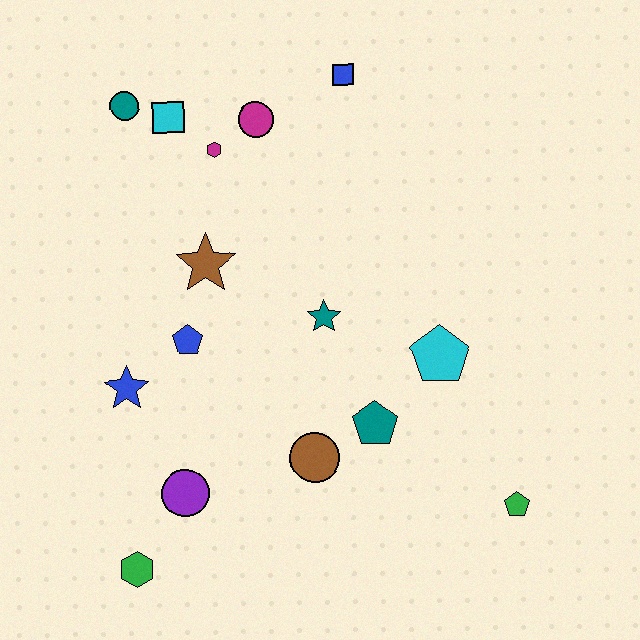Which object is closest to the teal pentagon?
The brown circle is closest to the teal pentagon.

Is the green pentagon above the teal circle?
No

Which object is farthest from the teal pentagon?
The teal circle is farthest from the teal pentagon.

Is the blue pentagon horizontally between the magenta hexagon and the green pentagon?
No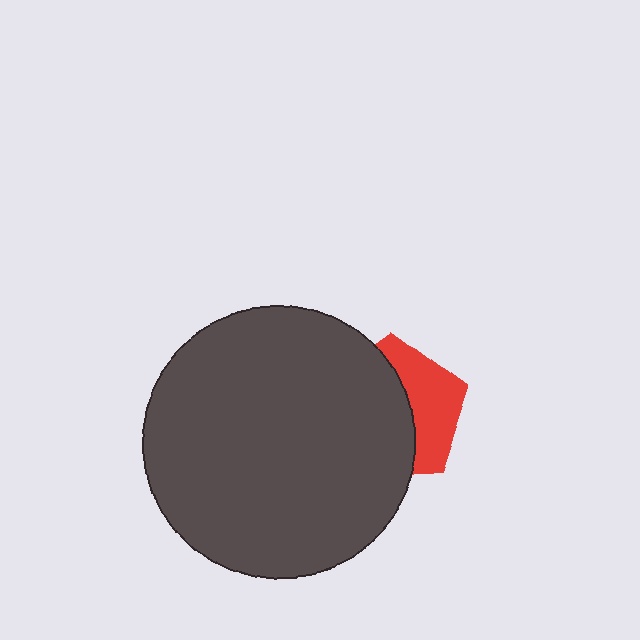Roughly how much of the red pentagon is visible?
A small part of it is visible (roughly 40%).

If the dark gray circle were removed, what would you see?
You would see the complete red pentagon.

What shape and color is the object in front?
The object in front is a dark gray circle.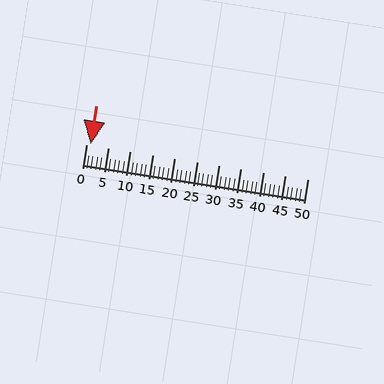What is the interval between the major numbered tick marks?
The major tick marks are spaced 5 units apart.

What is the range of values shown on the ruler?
The ruler shows values from 0 to 50.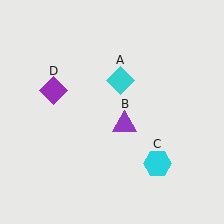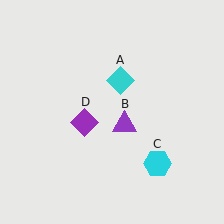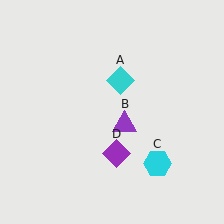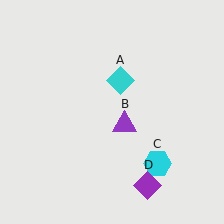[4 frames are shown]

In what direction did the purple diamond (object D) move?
The purple diamond (object D) moved down and to the right.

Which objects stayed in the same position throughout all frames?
Cyan diamond (object A) and purple triangle (object B) and cyan hexagon (object C) remained stationary.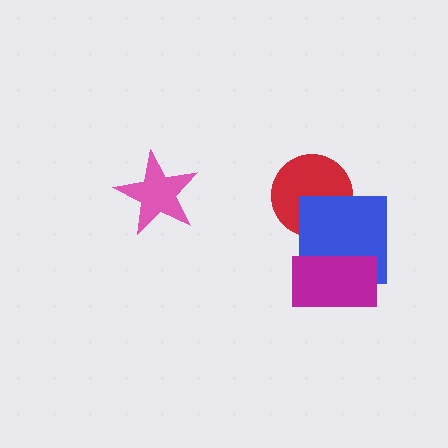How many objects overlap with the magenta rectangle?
1 object overlaps with the magenta rectangle.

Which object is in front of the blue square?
The magenta rectangle is in front of the blue square.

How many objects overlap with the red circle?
1 object overlaps with the red circle.